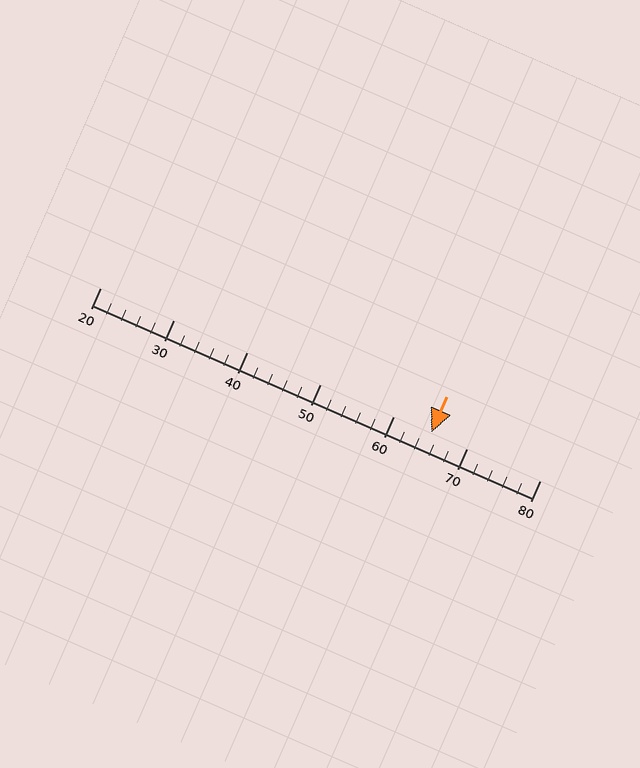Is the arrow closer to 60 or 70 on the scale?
The arrow is closer to 70.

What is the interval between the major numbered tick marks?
The major tick marks are spaced 10 units apart.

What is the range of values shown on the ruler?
The ruler shows values from 20 to 80.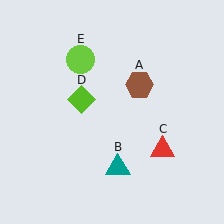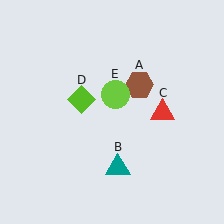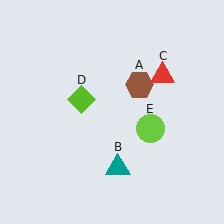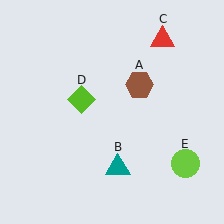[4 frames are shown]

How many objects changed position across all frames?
2 objects changed position: red triangle (object C), lime circle (object E).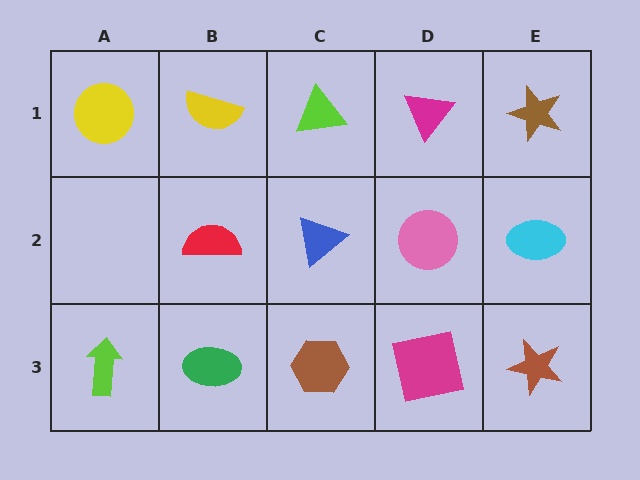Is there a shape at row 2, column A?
No, that cell is empty.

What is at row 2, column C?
A blue triangle.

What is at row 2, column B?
A red semicircle.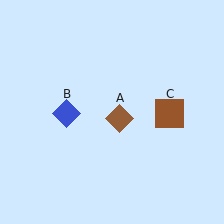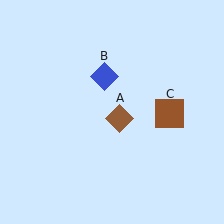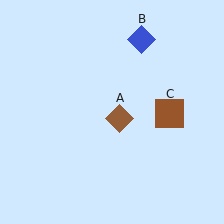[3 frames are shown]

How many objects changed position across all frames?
1 object changed position: blue diamond (object B).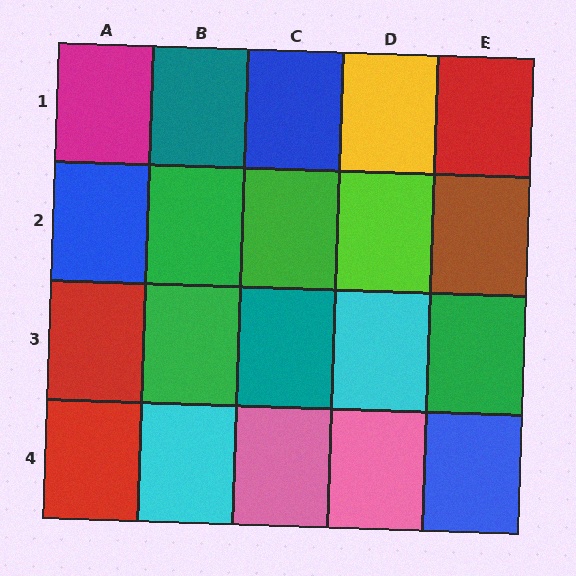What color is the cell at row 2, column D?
Lime.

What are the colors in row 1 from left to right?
Magenta, teal, blue, yellow, red.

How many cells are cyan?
2 cells are cyan.